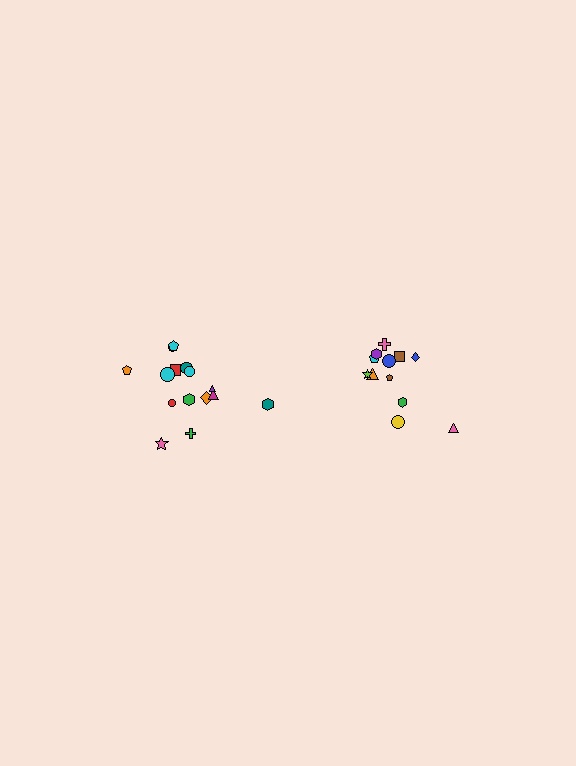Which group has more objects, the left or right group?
The left group.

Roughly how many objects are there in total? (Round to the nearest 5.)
Roughly 25 objects in total.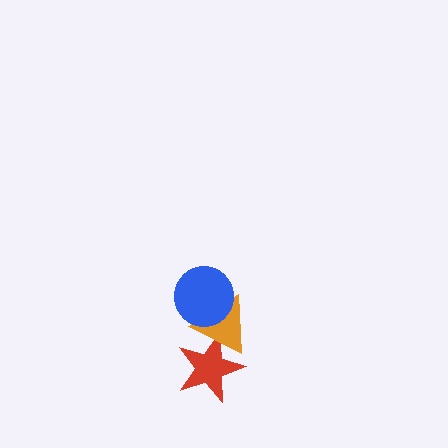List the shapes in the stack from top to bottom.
From top to bottom: the blue circle, the orange triangle, the red star.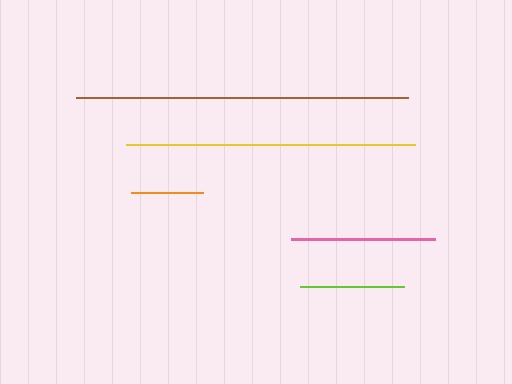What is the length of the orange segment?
The orange segment is approximately 71 pixels long.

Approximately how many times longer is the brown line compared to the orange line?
The brown line is approximately 4.7 times the length of the orange line.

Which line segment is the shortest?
The orange line is the shortest at approximately 71 pixels.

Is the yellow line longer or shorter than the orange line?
The yellow line is longer than the orange line.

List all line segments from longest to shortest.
From longest to shortest: brown, yellow, pink, lime, orange.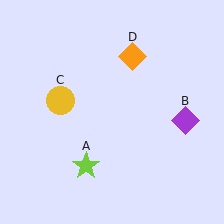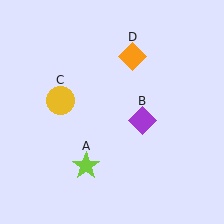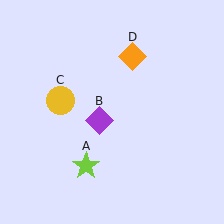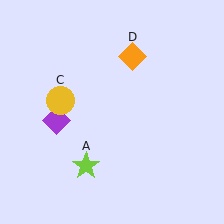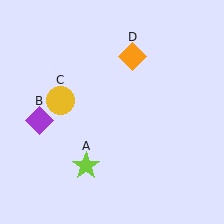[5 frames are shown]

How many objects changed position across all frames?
1 object changed position: purple diamond (object B).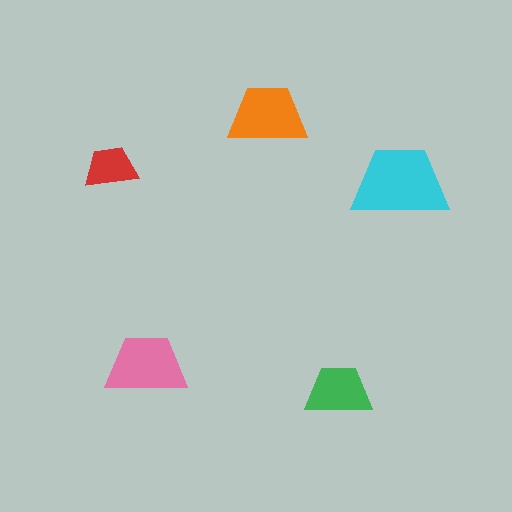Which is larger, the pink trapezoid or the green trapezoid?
The pink one.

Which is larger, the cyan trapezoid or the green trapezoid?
The cyan one.